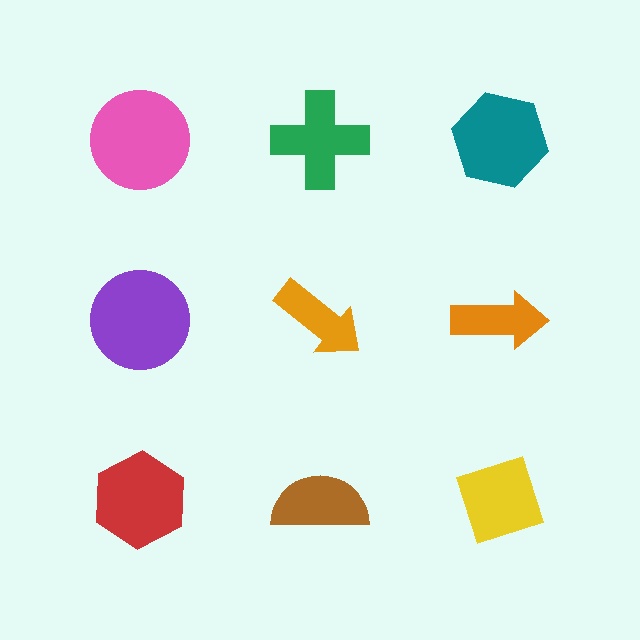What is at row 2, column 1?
A purple circle.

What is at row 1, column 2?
A green cross.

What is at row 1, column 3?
A teal hexagon.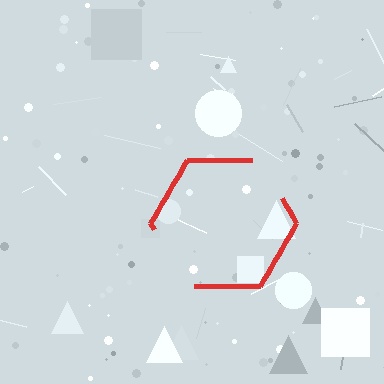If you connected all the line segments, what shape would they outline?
They would outline a hexagon.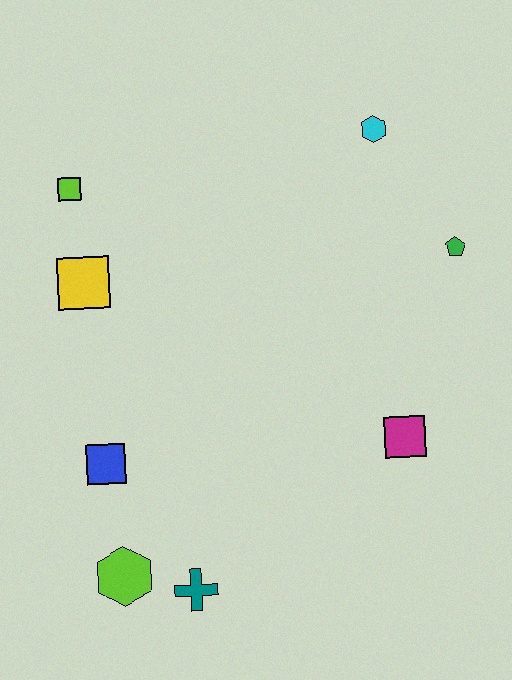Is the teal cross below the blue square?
Yes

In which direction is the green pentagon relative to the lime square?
The green pentagon is to the right of the lime square.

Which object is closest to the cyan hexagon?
The green pentagon is closest to the cyan hexagon.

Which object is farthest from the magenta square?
The lime square is farthest from the magenta square.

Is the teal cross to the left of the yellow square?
No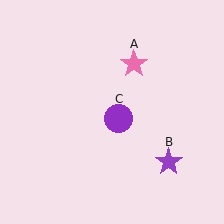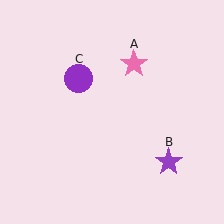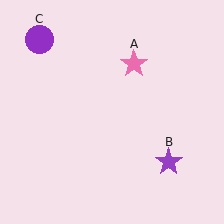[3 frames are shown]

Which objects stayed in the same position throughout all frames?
Pink star (object A) and purple star (object B) remained stationary.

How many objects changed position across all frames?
1 object changed position: purple circle (object C).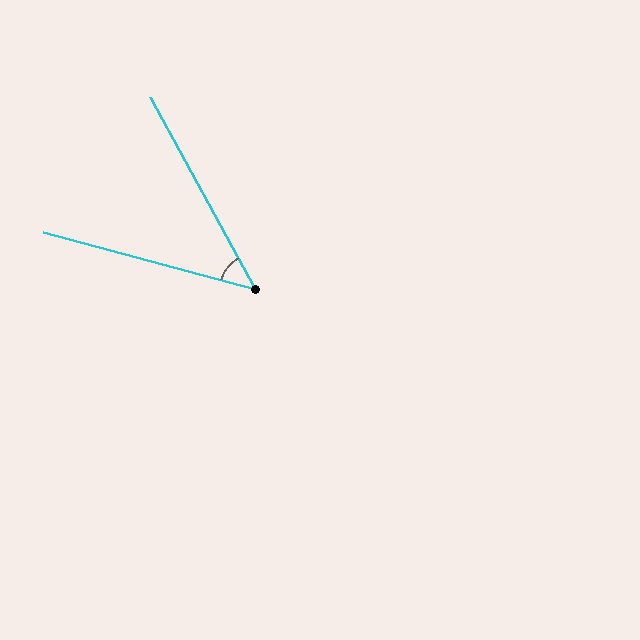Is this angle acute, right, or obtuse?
It is acute.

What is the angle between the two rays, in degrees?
Approximately 46 degrees.